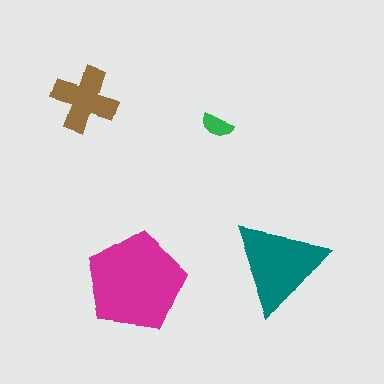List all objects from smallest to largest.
The green semicircle, the brown cross, the teal triangle, the magenta pentagon.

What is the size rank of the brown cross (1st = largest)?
3rd.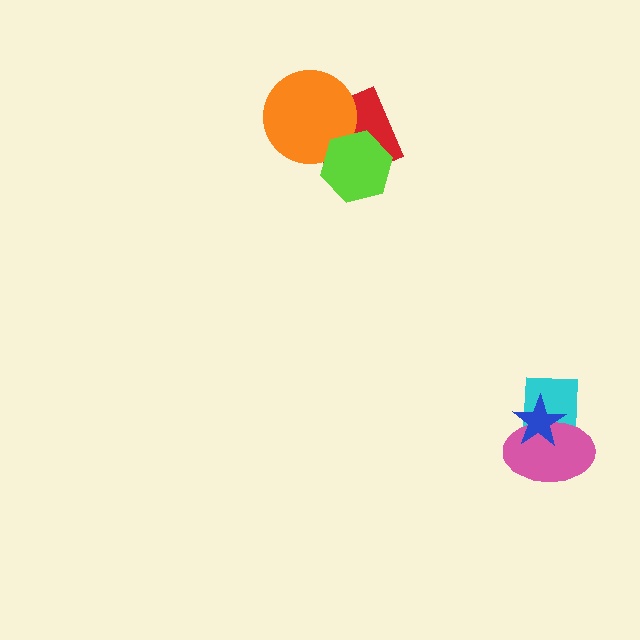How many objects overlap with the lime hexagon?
2 objects overlap with the lime hexagon.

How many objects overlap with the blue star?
2 objects overlap with the blue star.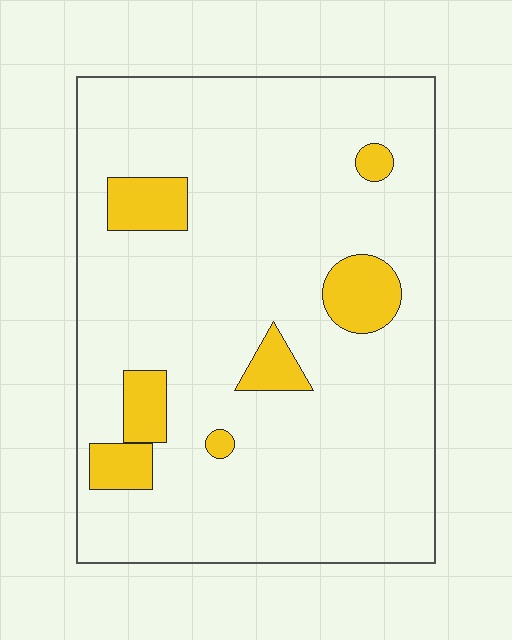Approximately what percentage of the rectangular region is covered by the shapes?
Approximately 10%.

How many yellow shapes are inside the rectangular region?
7.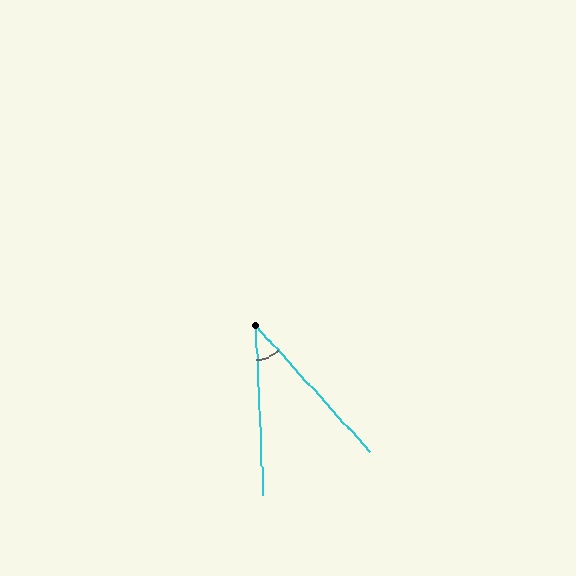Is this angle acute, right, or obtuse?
It is acute.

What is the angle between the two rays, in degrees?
Approximately 40 degrees.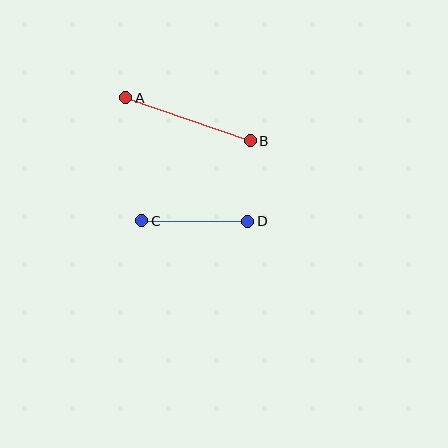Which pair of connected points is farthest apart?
Points A and B are farthest apart.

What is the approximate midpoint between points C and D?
The midpoint is at approximately (195, 221) pixels.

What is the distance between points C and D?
The distance is approximately 106 pixels.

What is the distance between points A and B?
The distance is approximately 132 pixels.